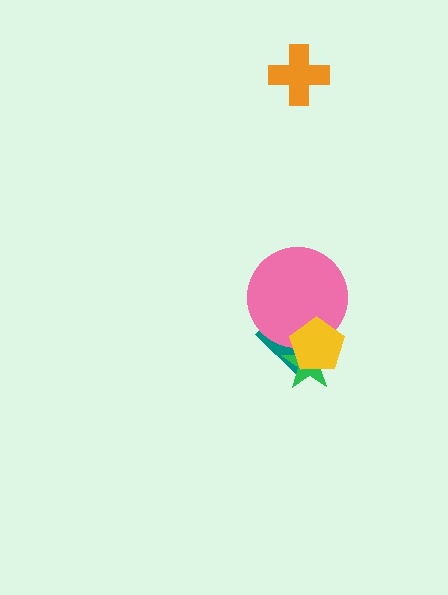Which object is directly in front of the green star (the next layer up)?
The pink circle is directly in front of the green star.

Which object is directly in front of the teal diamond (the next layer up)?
The green star is directly in front of the teal diamond.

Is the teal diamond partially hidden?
Yes, it is partially covered by another shape.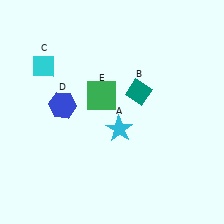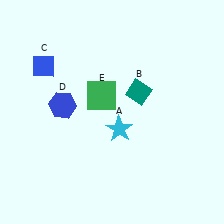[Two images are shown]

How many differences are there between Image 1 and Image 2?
There is 1 difference between the two images.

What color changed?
The diamond (C) changed from cyan in Image 1 to blue in Image 2.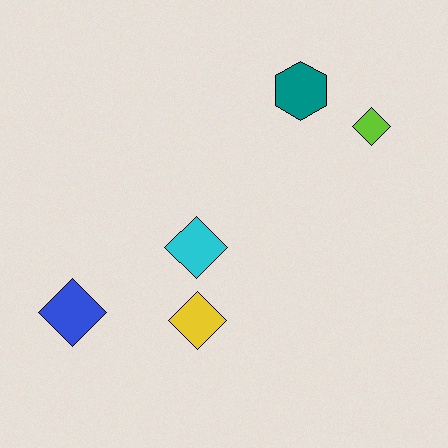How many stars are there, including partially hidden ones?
There are no stars.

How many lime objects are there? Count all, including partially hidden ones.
There is 1 lime object.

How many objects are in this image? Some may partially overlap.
There are 5 objects.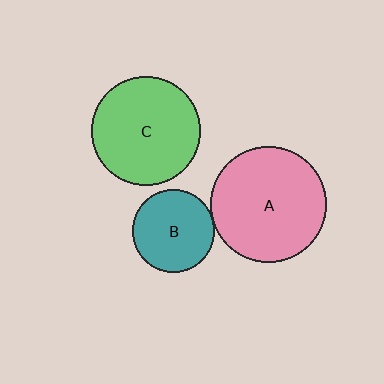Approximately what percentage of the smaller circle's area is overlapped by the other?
Approximately 5%.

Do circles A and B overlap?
Yes.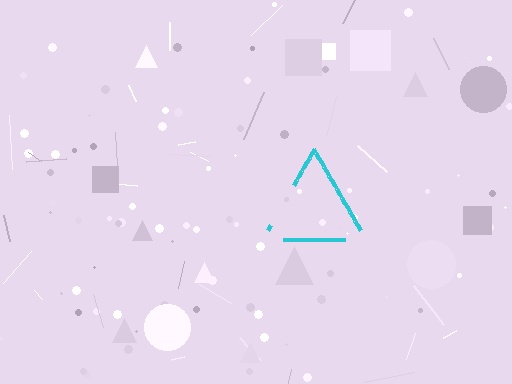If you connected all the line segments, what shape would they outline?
They would outline a triangle.